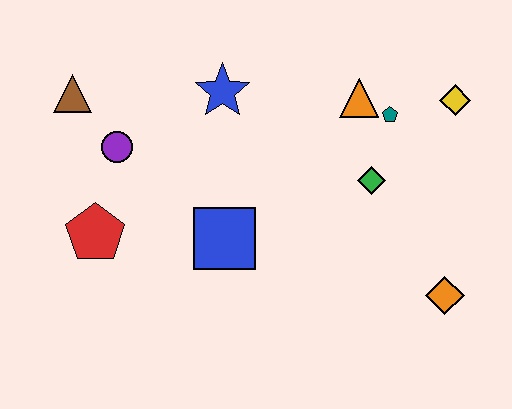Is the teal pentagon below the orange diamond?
No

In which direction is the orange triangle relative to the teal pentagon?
The orange triangle is to the left of the teal pentagon.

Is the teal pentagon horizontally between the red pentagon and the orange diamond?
Yes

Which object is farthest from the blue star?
The orange diamond is farthest from the blue star.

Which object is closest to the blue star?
The purple circle is closest to the blue star.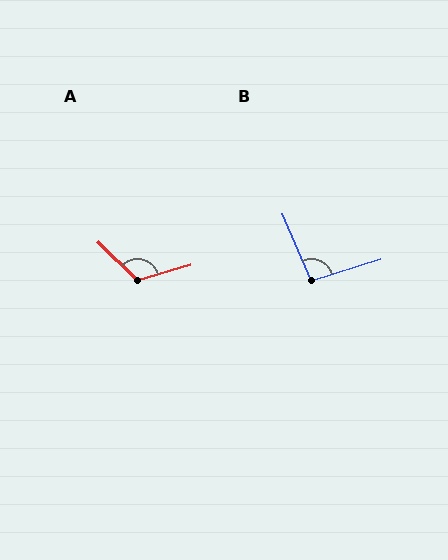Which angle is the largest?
A, at approximately 119 degrees.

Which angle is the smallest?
B, at approximately 97 degrees.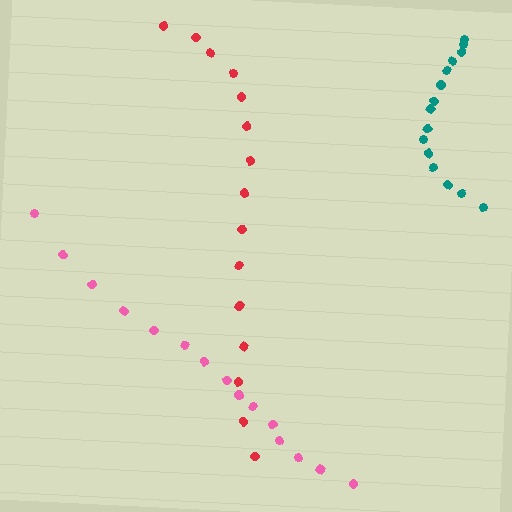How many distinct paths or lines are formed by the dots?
There are 3 distinct paths.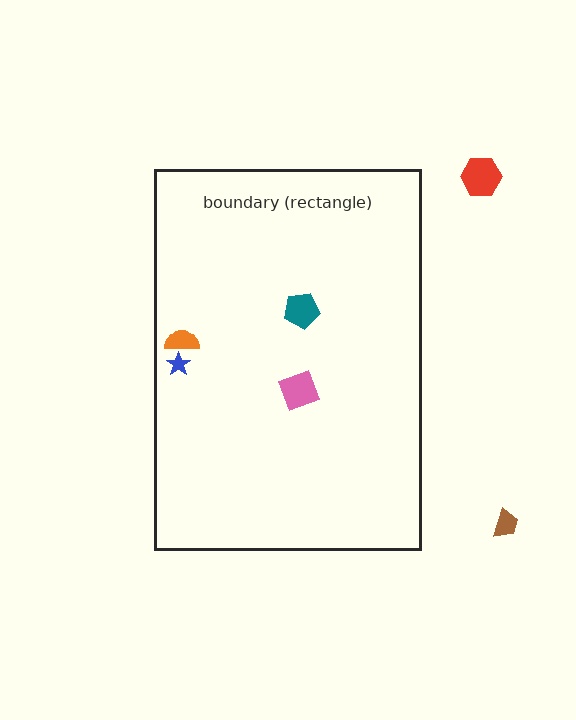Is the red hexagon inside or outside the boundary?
Outside.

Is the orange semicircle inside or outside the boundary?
Inside.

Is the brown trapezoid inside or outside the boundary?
Outside.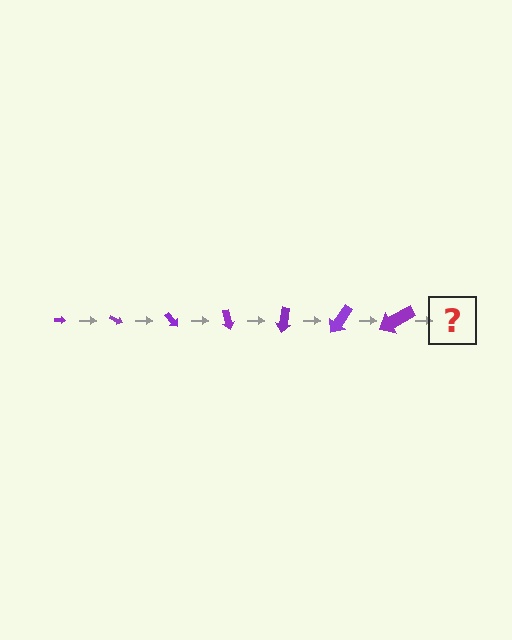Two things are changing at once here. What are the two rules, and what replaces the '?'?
The two rules are that the arrow grows larger each step and it rotates 25 degrees each step. The '?' should be an arrow, larger than the previous one and rotated 175 degrees from the start.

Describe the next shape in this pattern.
It should be an arrow, larger than the previous one and rotated 175 degrees from the start.